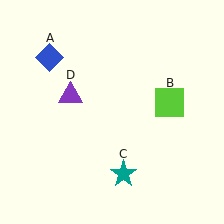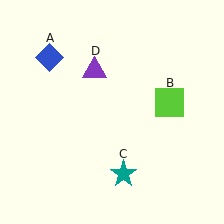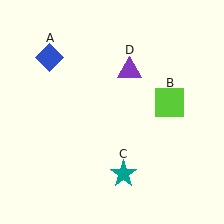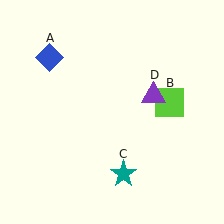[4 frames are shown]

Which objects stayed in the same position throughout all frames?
Blue diamond (object A) and lime square (object B) and teal star (object C) remained stationary.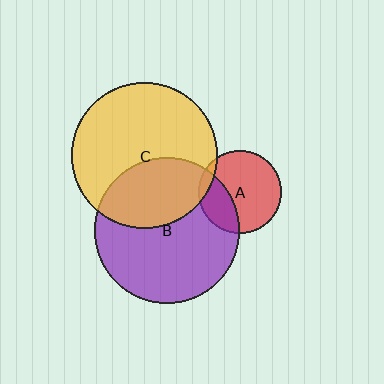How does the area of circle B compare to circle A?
Approximately 3.1 times.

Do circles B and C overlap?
Yes.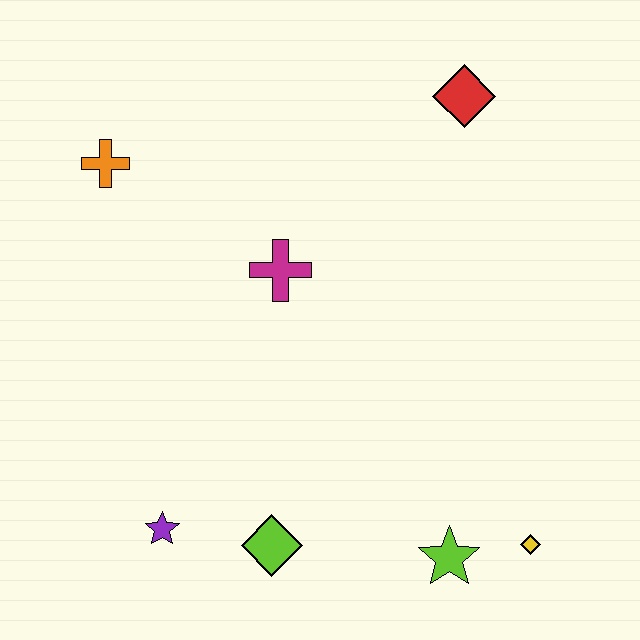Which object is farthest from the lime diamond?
The red diamond is farthest from the lime diamond.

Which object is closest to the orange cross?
The magenta cross is closest to the orange cross.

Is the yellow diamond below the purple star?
Yes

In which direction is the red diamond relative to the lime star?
The red diamond is above the lime star.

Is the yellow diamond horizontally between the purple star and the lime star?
No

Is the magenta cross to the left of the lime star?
Yes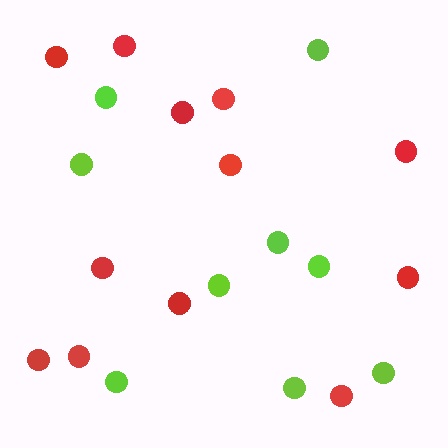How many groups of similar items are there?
There are 2 groups: one group of lime circles (9) and one group of red circles (12).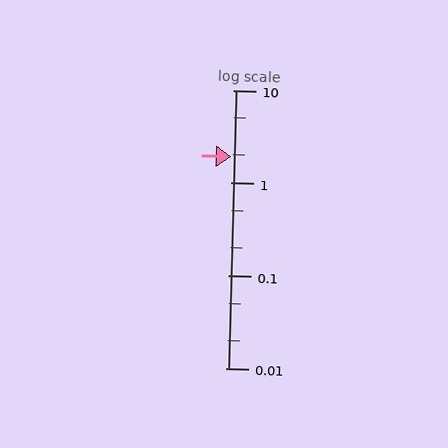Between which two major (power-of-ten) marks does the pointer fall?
The pointer is between 1 and 10.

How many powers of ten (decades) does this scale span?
The scale spans 3 decades, from 0.01 to 10.